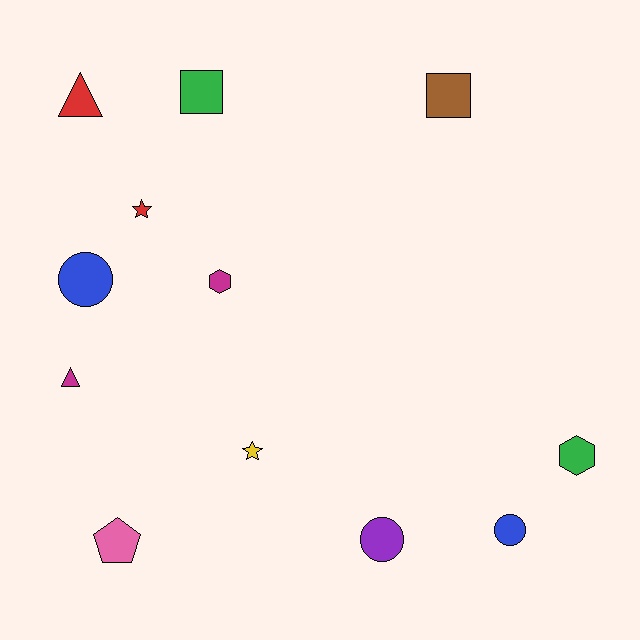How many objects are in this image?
There are 12 objects.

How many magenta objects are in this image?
There are 2 magenta objects.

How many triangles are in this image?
There are 2 triangles.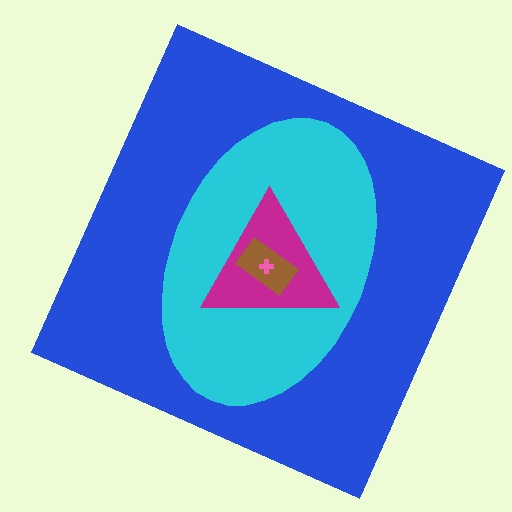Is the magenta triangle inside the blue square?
Yes.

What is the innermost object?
The pink cross.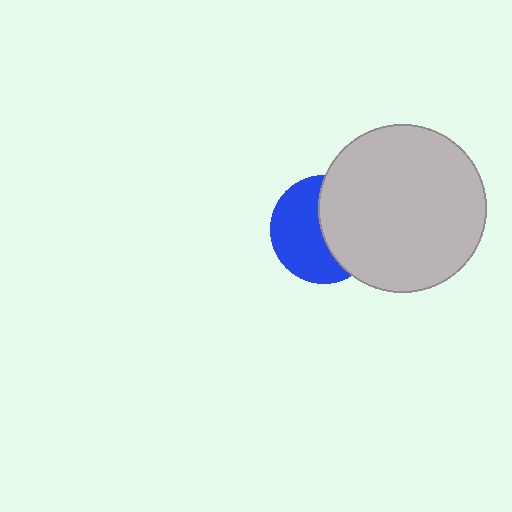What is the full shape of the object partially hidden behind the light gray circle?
The partially hidden object is a blue circle.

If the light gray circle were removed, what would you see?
You would see the complete blue circle.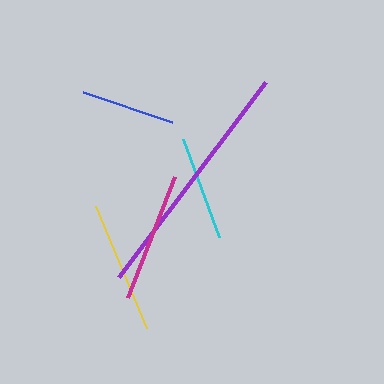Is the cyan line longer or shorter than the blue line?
The cyan line is longer than the blue line.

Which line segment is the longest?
The purple line is the longest at approximately 244 pixels.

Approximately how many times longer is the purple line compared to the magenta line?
The purple line is approximately 1.9 times the length of the magenta line.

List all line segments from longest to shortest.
From longest to shortest: purple, yellow, magenta, cyan, blue.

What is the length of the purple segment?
The purple segment is approximately 244 pixels long.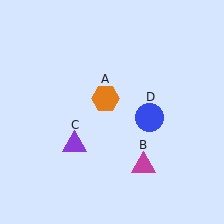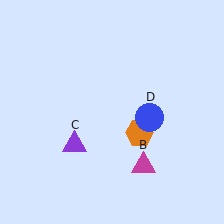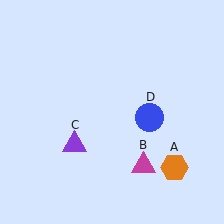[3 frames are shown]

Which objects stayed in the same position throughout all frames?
Magenta triangle (object B) and purple triangle (object C) and blue circle (object D) remained stationary.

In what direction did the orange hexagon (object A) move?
The orange hexagon (object A) moved down and to the right.